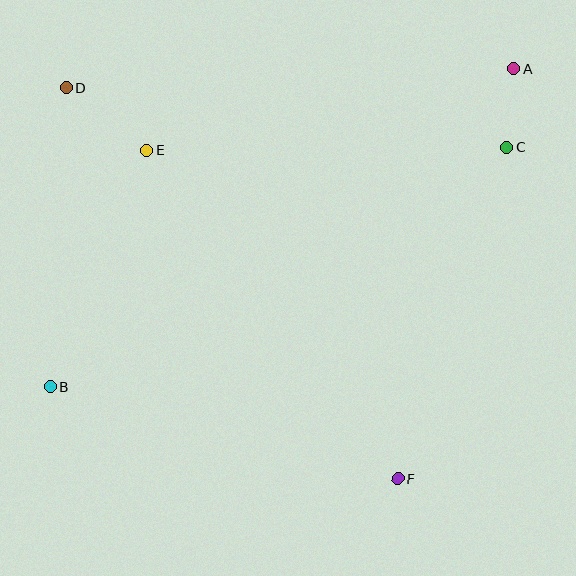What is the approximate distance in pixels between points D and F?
The distance between D and F is approximately 512 pixels.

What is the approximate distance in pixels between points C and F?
The distance between C and F is approximately 349 pixels.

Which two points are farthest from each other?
Points A and B are farthest from each other.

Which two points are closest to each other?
Points A and C are closest to each other.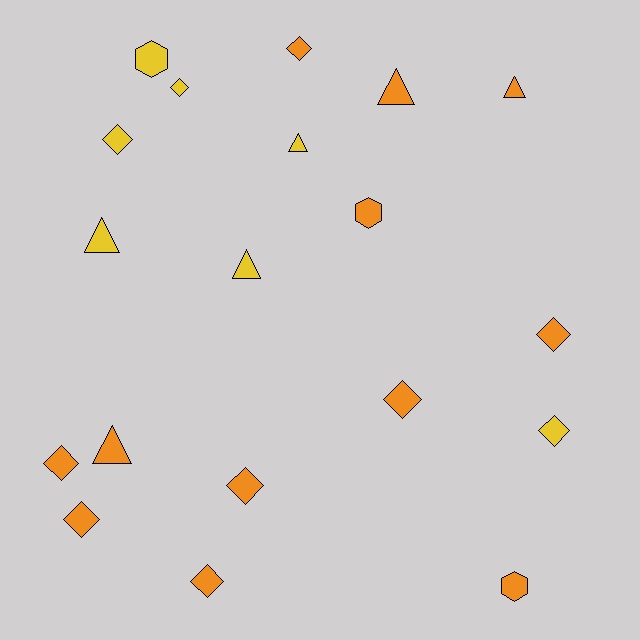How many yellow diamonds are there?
There are 3 yellow diamonds.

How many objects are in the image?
There are 19 objects.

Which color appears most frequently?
Orange, with 12 objects.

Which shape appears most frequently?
Diamond, with 10 objects.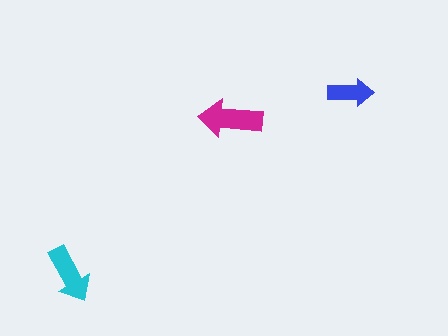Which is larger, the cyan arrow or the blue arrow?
The cyan one.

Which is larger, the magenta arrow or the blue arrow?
The magenta one.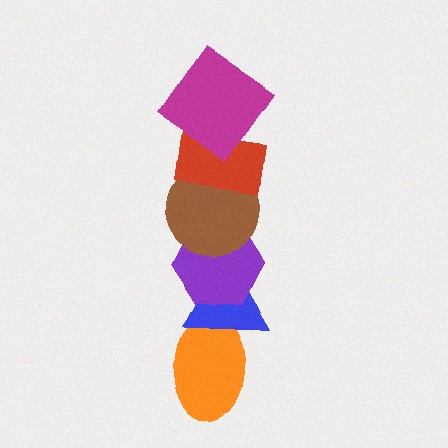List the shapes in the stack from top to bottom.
From top to bottom: the magenta diamond, the red rectangle, the brown circle, the purple hexagon, the blue triangle, the orange ellipse.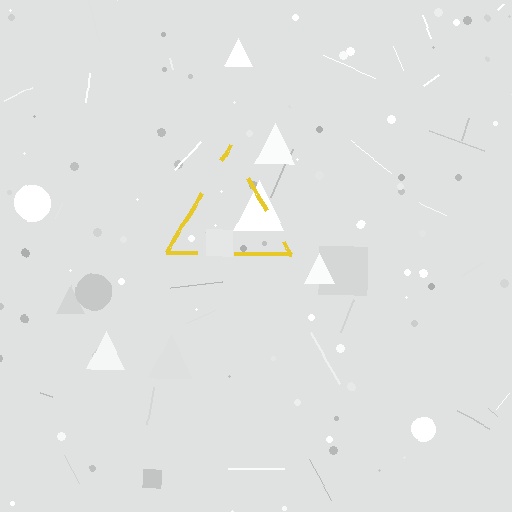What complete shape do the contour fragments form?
The contour fragments form a triangle.